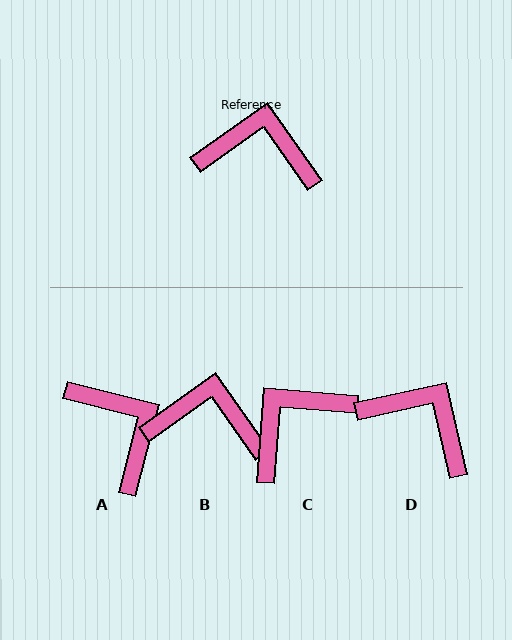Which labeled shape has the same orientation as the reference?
B.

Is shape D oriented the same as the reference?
No, it is off by about 23 degrees.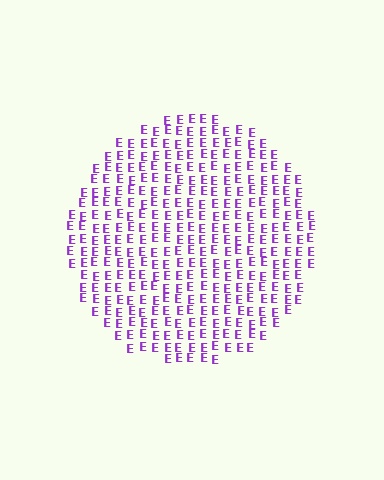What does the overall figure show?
The overall figure shows a circle.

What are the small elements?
The small elements are letter E's.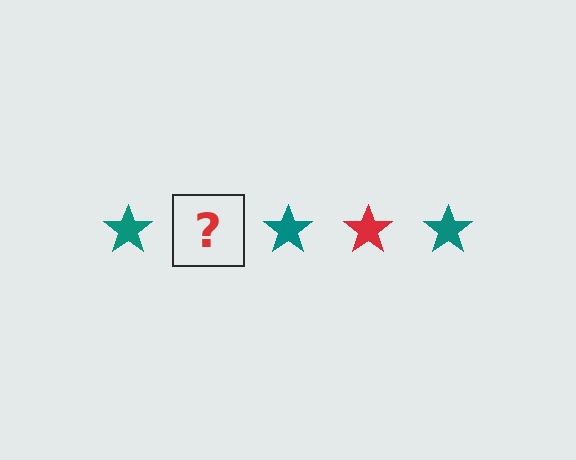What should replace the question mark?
The question mark should be replaced with a red star.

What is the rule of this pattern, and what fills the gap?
The rule is that the pattern cycles through teal, red stars. The gap should be filled with a red star.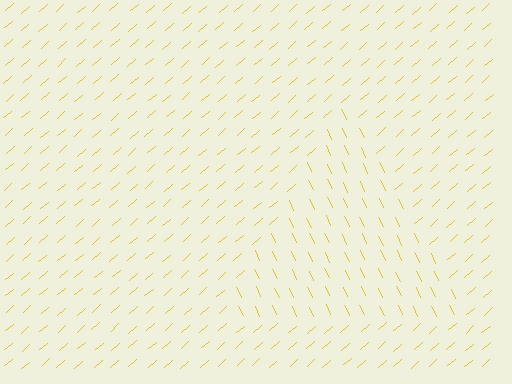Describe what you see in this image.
The image is filled with small yellow line segments. A triangle region in the image has lines oriented differently from the surrounding lines, creating a visible texture boundary.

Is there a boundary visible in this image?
Yes, there is a texture boundary formed by a change in line orientation.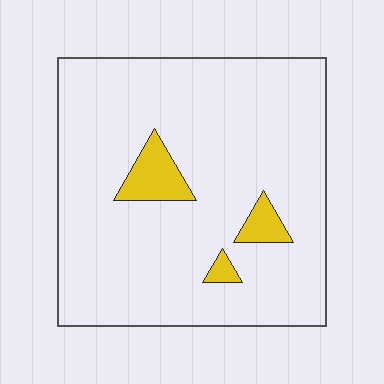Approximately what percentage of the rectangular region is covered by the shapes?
Approximately 10%.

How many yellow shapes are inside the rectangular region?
3.